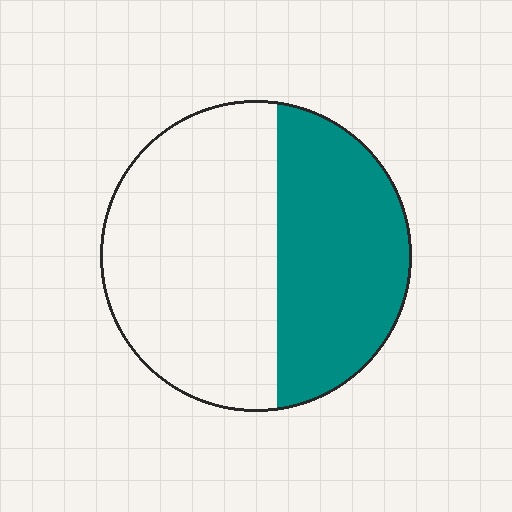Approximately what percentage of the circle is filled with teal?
Approximately 40%.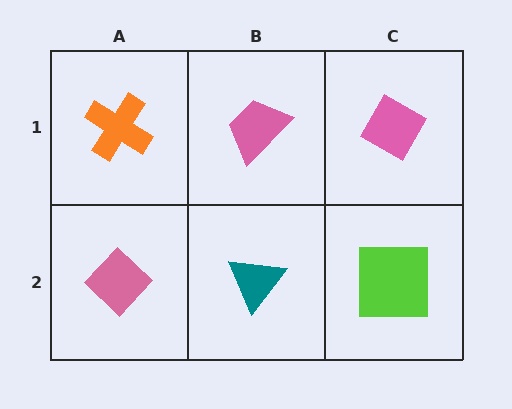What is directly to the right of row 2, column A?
A teal triangle.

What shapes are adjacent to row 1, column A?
A pink diamond (row 2, column A), a pink trapezoid (row 1, column B).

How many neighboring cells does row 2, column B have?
3.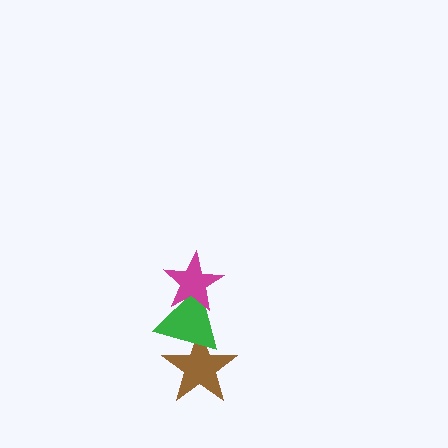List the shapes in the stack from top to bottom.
From top to bottom: the magenta star, the green triangle, the brown star.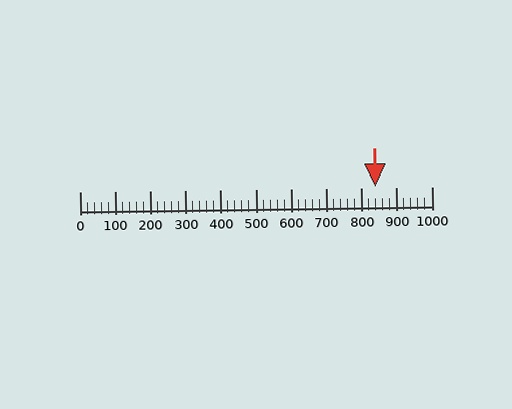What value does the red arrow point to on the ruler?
The red arrow points to approximately 840.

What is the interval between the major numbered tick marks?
The major tick marks are spaced 100 units apart.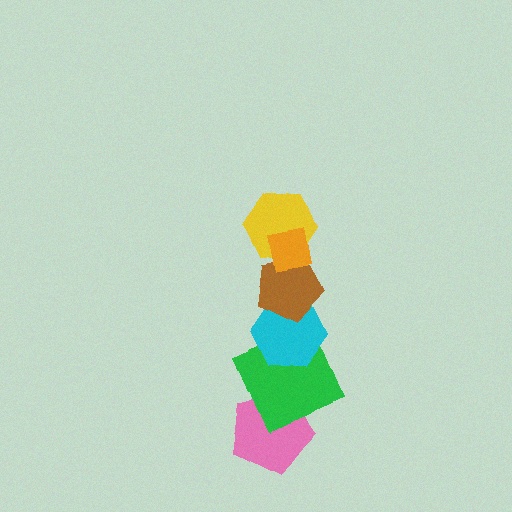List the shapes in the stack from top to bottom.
From top to bottom: the orange square, the yellow hexagon, the brown pentagon, the cyan hexagon, the green square, the pink pentagon.